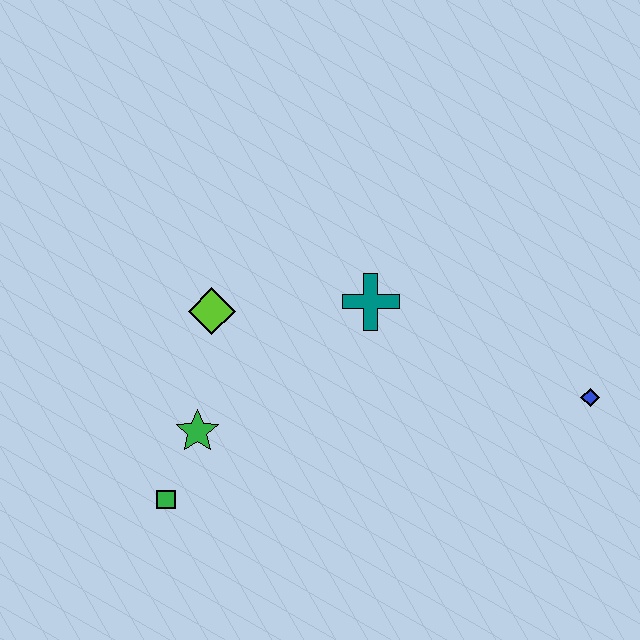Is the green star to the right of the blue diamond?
No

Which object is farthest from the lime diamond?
The blue diamond is farthest from the lime diamond.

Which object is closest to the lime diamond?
The green star is closest to the lime diamond.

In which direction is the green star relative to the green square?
The green star is above the green square.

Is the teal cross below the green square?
No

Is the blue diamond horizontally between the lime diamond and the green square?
No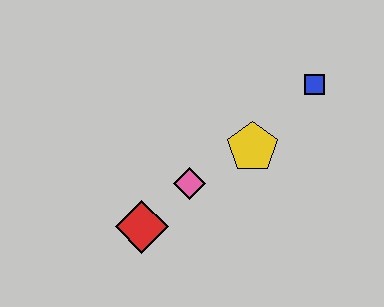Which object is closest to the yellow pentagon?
The pink diamond is closest to the yellow pentagon.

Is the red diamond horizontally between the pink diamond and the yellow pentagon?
No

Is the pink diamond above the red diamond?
Yes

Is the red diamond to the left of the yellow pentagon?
Yes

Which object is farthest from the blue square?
The red diamond is farthest from the blue square.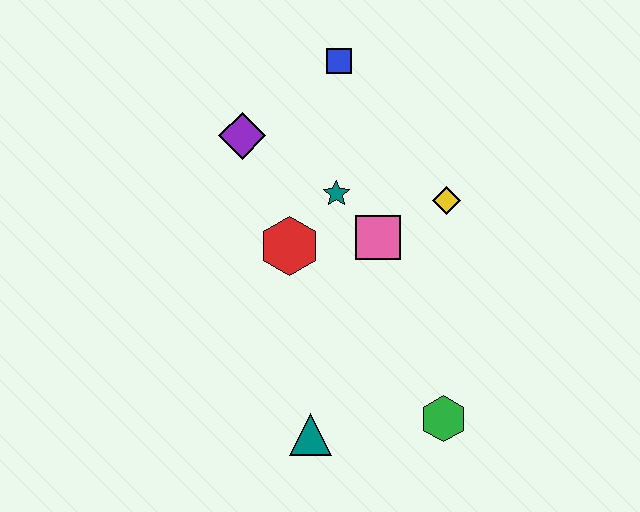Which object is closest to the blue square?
The purple diamond is closest to the blue square.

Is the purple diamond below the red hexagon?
No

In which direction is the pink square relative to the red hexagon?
The pink square is to the right of the red hexagon.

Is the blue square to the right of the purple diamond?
Yes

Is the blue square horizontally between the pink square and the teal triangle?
Yes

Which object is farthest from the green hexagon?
The blue square is farthest from the green hexagon.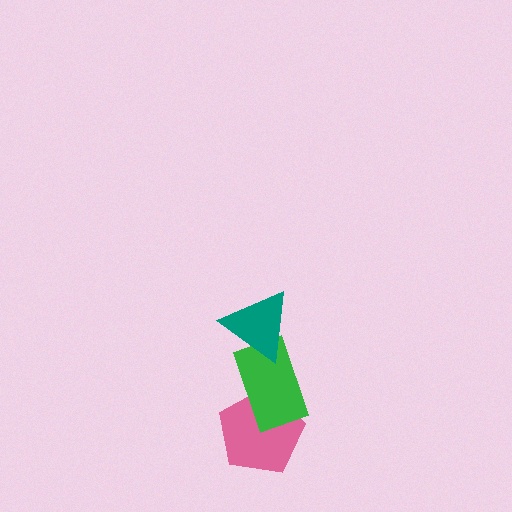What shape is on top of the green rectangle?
The teal triangle is on top of the green rectangle.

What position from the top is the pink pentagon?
The pink pentagon is 3rd from the top.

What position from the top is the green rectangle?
The green rectangle is 2nd from the top.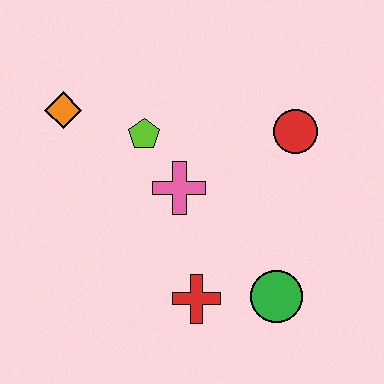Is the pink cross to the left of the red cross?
Yes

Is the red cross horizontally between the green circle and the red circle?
No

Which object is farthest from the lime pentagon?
The green circle is farthest from the lime pentagon.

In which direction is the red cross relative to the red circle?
The red cross is below the red circle.